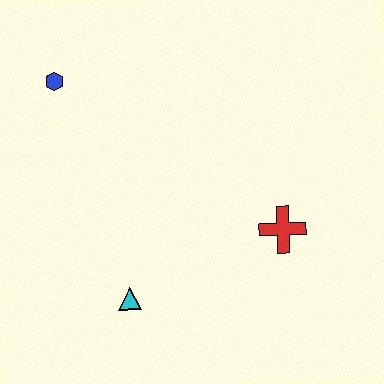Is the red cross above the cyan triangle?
Yes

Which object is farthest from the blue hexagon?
The red cross is farthest from the blue hexagon.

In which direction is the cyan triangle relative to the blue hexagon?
The cyan triangle is below the blue hexagon.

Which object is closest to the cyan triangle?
The red cross is closest to the cyan triangle.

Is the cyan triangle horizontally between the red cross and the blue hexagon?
Yes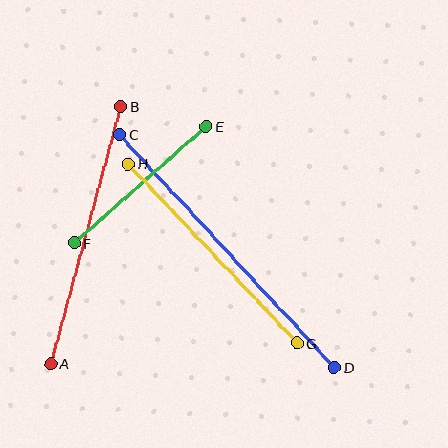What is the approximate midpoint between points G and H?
The midpoint is at approximately (213, 254) pixels.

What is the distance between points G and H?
The distance is approximately 247 pixels.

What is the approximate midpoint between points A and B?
The midpoint is at approximately (86, 235) pixels.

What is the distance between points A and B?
The distance is approximately 267 pixels.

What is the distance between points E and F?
The distance is approximately 176 pixels.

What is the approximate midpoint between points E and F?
The midpoint is at approximately (140, 185) pixels.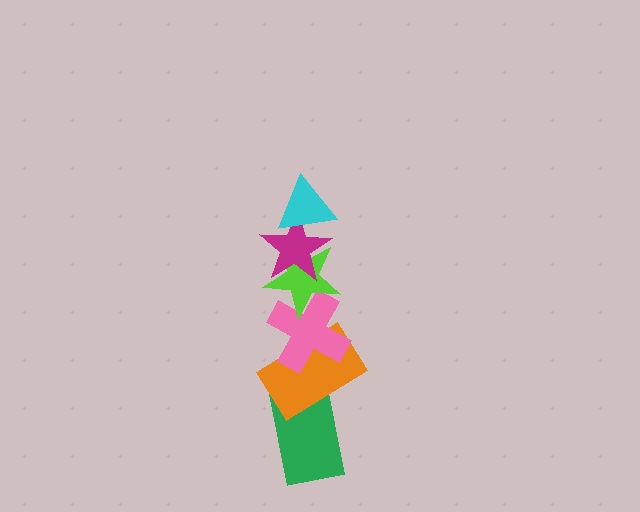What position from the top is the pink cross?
The pink cross is 4th from the top.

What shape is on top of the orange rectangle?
The pink cross is on top of the orange rectangle.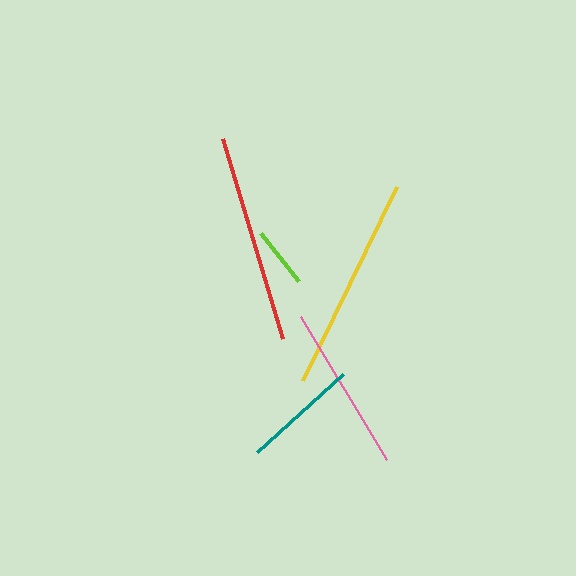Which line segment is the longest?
The yellow line is the longest at approximately 215 pixels.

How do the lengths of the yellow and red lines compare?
The yellow and red lines are approximately the same length.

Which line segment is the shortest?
The lime line is the shortest at approximately 61 pixels.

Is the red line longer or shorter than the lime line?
The red line is longer than the lime line.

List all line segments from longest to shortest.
From longest to shortest: yellow, red, pink, teal, lime.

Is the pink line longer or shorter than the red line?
The red line is longer than the pink line.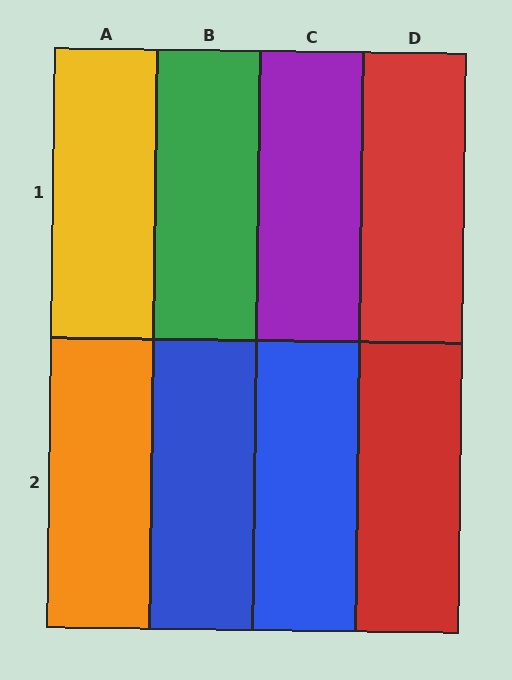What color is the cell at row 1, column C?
Purple.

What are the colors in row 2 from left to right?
Orange, blue, blue, red.